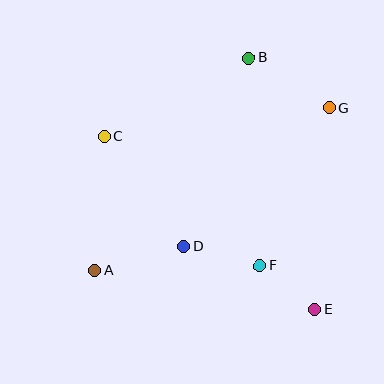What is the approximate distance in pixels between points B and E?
The distance between B and E is approximately 260 pixels.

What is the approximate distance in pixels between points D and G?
The distance between D and G is approximately 201 pixels.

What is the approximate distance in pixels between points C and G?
The distance between C and G is approximately 228 pixels.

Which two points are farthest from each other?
Points A and G are farthest from each other.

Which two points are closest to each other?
Points E and F are closest to each other.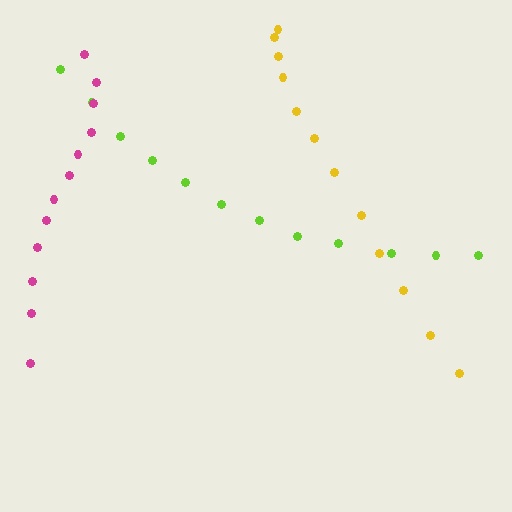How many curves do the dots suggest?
There are 3 distinct paths.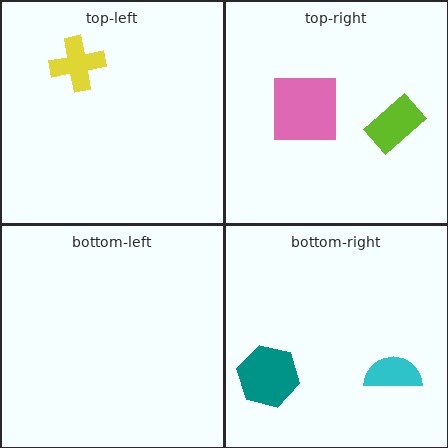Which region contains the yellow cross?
The top-left region.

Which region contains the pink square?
The top-right region.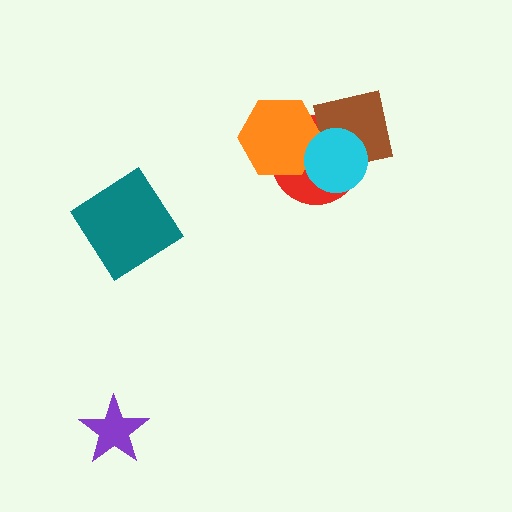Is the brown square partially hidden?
Yes, it is partially covered by another shape.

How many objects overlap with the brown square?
3 objects overlap with the brown square.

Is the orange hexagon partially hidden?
Yes, it is partially covered by another shape.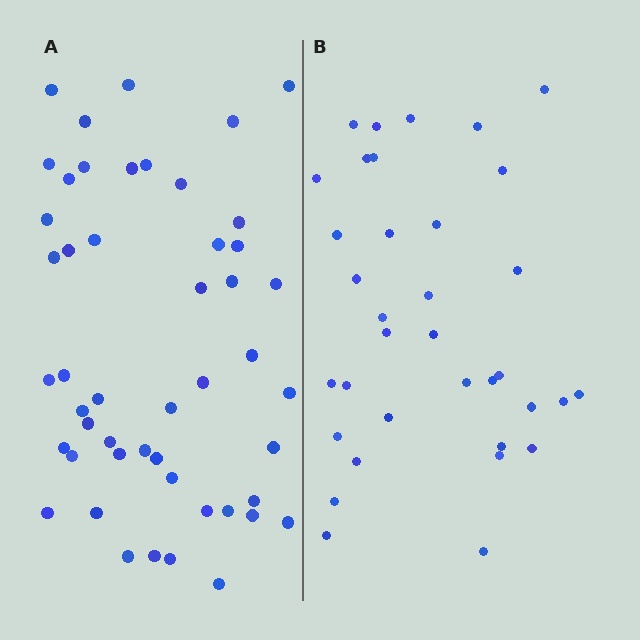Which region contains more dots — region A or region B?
Region A (the left region) has more dots.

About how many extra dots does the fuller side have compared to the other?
Region A has approximately 15 more dots than region B.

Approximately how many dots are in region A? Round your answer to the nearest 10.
About 50 dots. (The exact count is 49, which rounds to 50.)